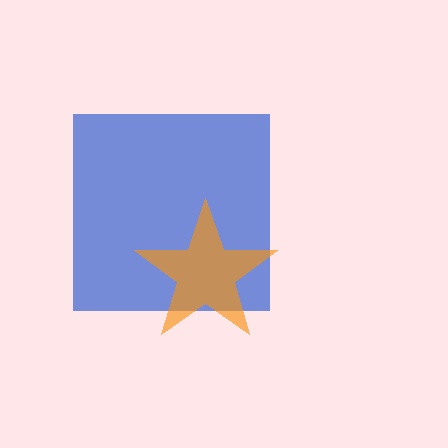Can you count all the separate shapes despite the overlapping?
Yes, there are 2 separate shapes.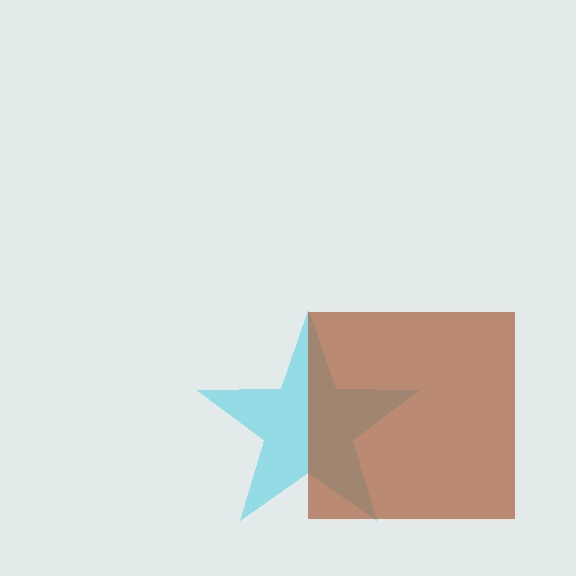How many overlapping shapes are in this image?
There are 2 overlapping shapes in the image.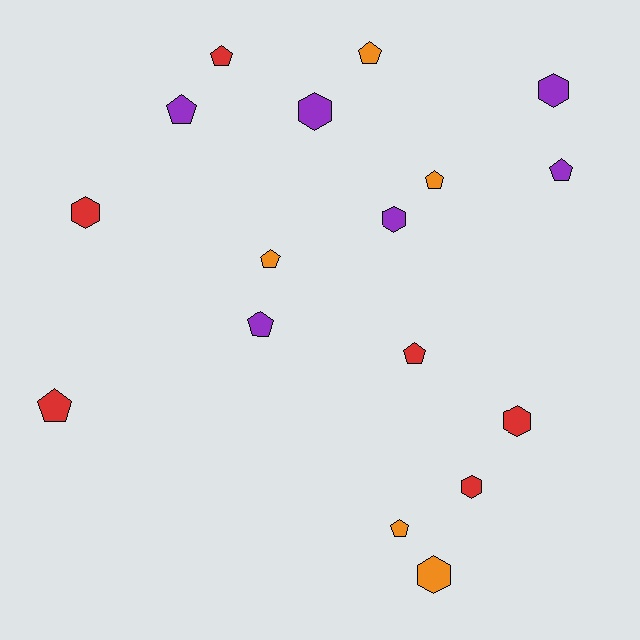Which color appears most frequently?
Purple, with 6 objects.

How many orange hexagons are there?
There is 1 orange hexagon.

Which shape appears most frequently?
Pentagon, with 10 objects.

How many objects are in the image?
There are 17 objects.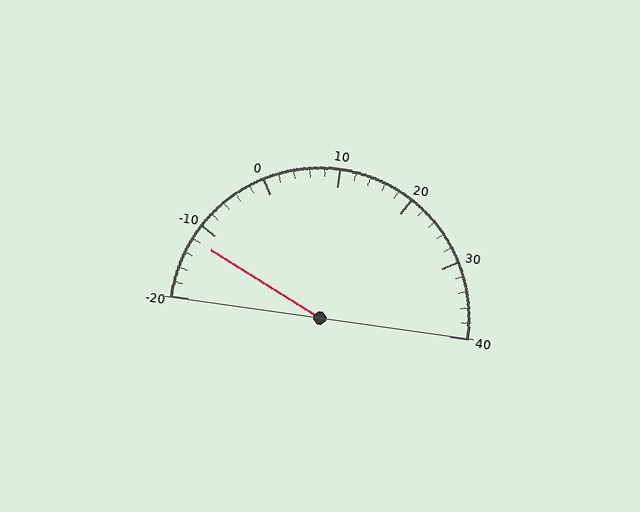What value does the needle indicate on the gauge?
The needle indicates approximately -12.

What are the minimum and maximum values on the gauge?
The gauge ranges from -20 to 40.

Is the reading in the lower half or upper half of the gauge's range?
The reading is in the lower half of the range (-20 to 40).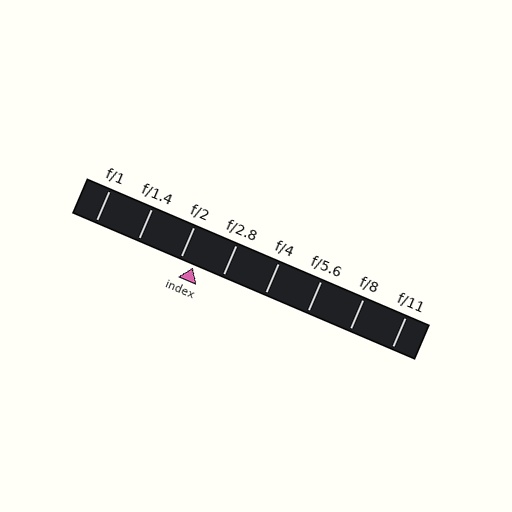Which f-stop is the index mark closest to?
The index mark is closest to f/2.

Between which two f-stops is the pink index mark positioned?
The index mark is between f/2 and f/2.8.